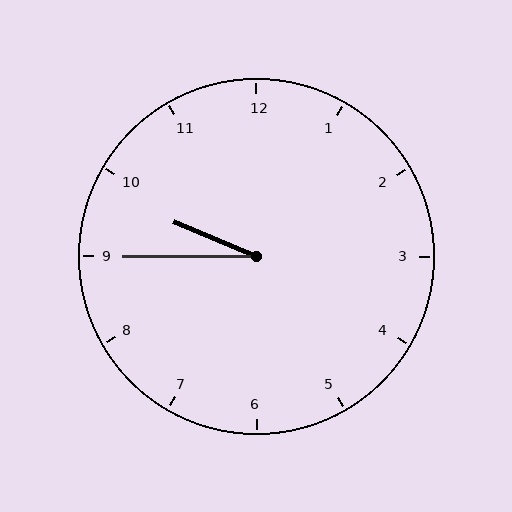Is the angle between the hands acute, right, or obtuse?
It is acute.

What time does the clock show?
9:45.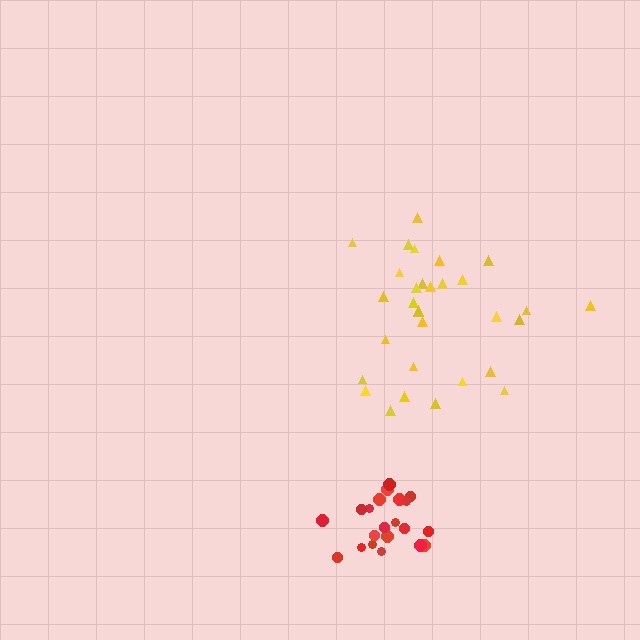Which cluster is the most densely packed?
Red.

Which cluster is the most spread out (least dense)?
Yellow.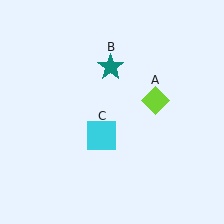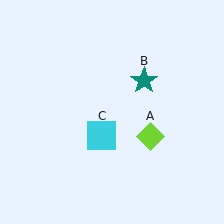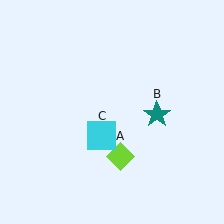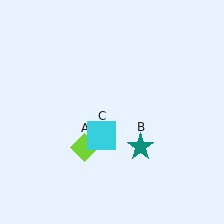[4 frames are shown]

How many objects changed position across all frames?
2 objects changed position: lime diamond (object A), teal star (object B).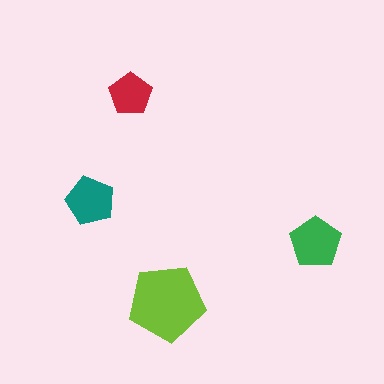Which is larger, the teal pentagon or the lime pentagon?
The lime one.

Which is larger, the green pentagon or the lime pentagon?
The lime one.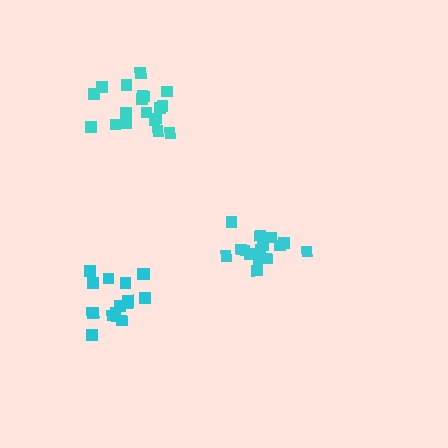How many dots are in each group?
Group 1: 17 dots, Group 2: 19 dots, Group 3: 16 dots (52 total).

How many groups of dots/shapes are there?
There are 3 groups.